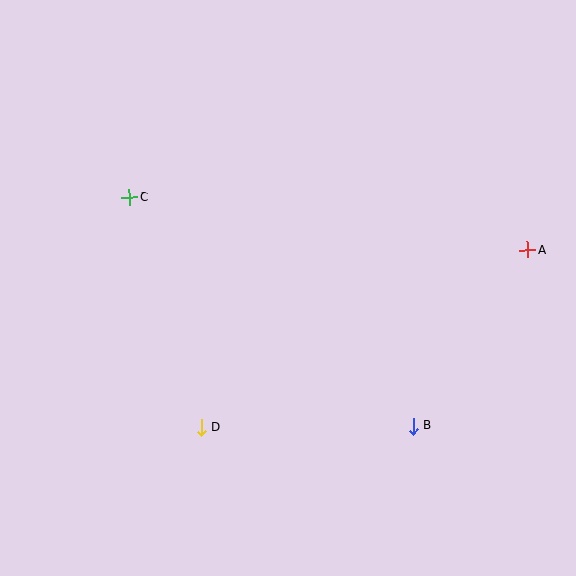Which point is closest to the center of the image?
Point D at (201, 428) is closest to the center.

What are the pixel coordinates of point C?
Point C is at (129, 197).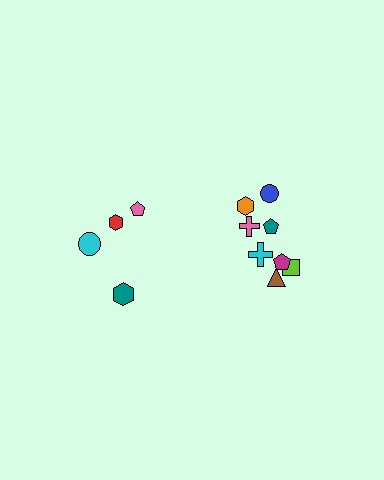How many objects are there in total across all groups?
There are 12 objects.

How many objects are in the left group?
There are 4 objects.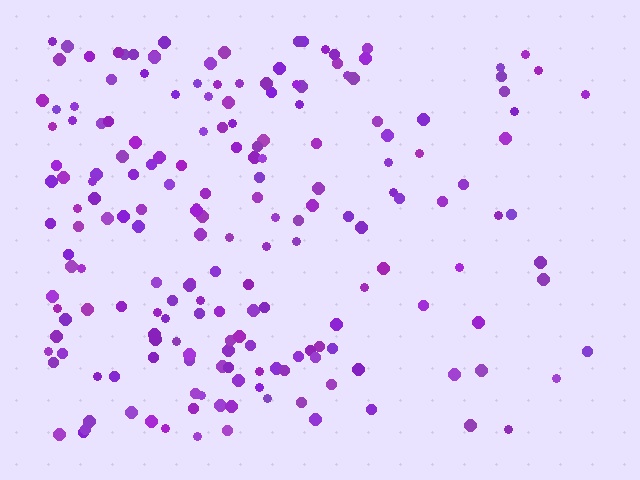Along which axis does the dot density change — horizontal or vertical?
Horizontal.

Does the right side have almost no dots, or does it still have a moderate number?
Still a moderate number, just noticeably fewer than the left.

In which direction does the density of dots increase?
From right to left, with the left side densest.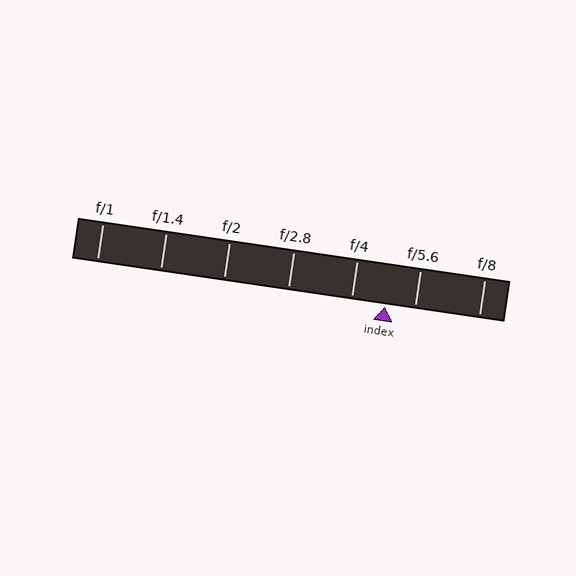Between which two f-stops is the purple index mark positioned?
The index mark is between f/4 and f/5.6.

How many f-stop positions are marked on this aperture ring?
There are 7 f-stop positions marked.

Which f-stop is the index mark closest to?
The index mark is closest to f/5.6.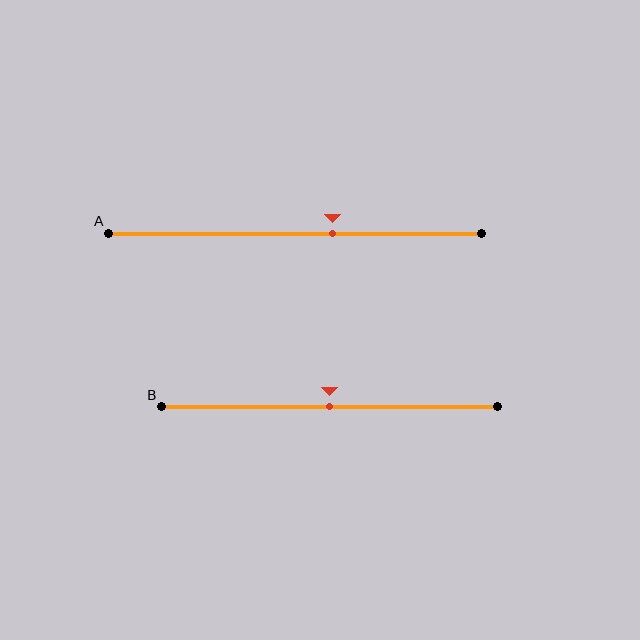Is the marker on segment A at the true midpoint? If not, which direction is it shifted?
No, the marker on segment A is shifted to the right by about 10% of the segment length.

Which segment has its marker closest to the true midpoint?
Segment B has its marker closest to the true midpoint.